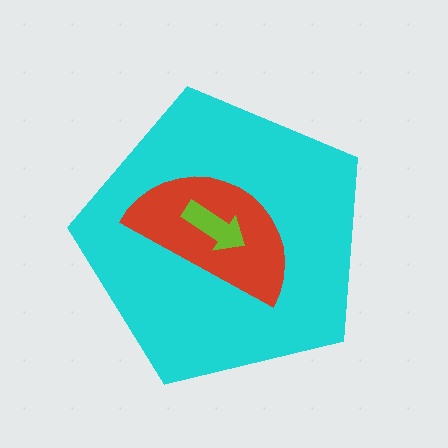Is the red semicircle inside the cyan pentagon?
Yes.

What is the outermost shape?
The cyan pentagon.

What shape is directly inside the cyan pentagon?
The red semicircle.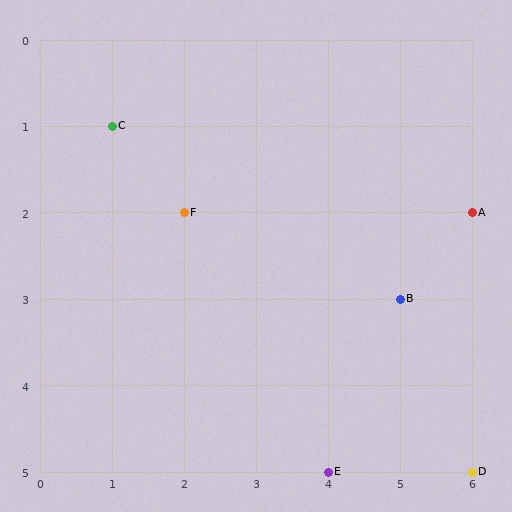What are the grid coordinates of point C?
Point C is at grid coordinates (1, 1).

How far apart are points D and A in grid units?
Points D and A are 3 rows apart.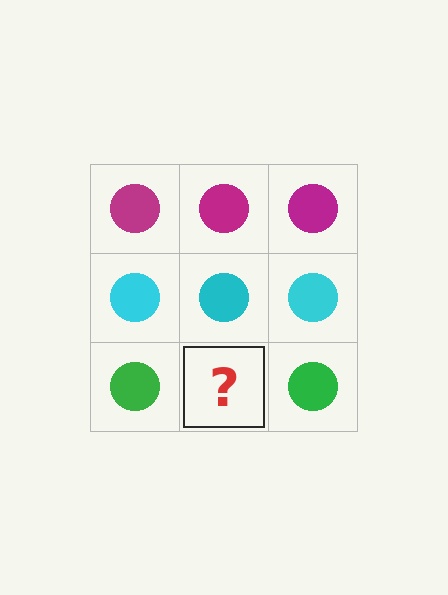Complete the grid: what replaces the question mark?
The question mark should be replaced with a green circle.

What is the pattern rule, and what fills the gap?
The rule is that each row has a consistent color. The gap should be filled with a green circle.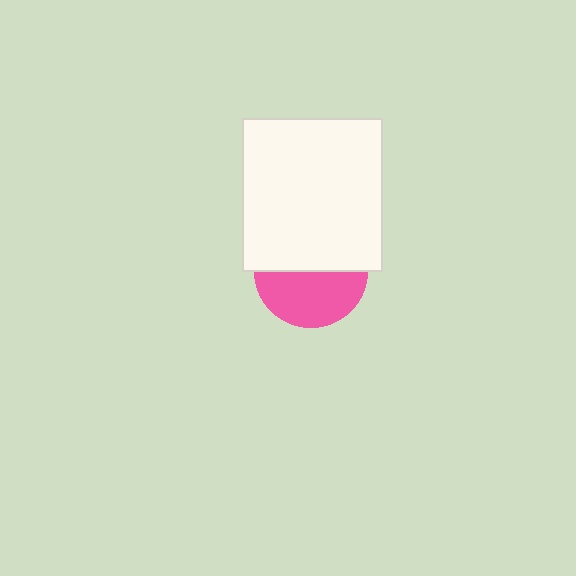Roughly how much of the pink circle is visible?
About half of it is visible (roughly 50%).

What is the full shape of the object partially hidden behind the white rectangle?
The partially hidden object is a pink circle.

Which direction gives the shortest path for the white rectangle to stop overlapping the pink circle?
Moving up gives the shortest separation.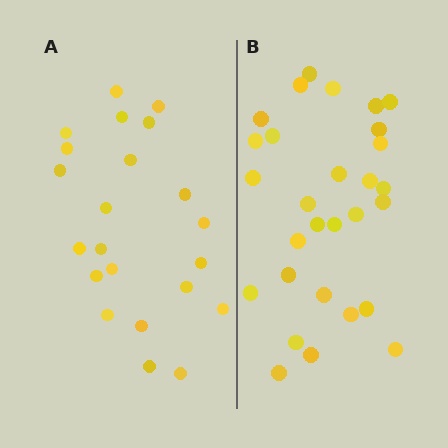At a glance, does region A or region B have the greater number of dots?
Region B (the right region) has more dots.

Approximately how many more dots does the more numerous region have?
Region B has roughly 8 or so more dots than region A.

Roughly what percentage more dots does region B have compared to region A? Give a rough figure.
About 30% more.